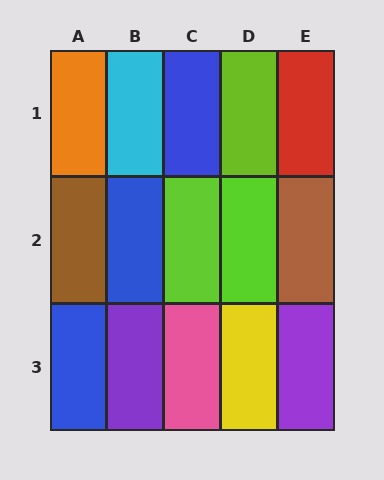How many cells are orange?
1 cell is orange.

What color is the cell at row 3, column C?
Pink.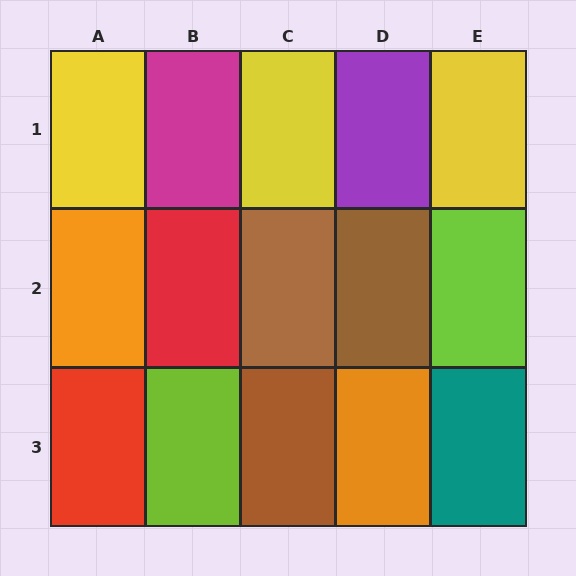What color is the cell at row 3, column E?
Teal.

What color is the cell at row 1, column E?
Yellow.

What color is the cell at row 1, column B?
Magenta.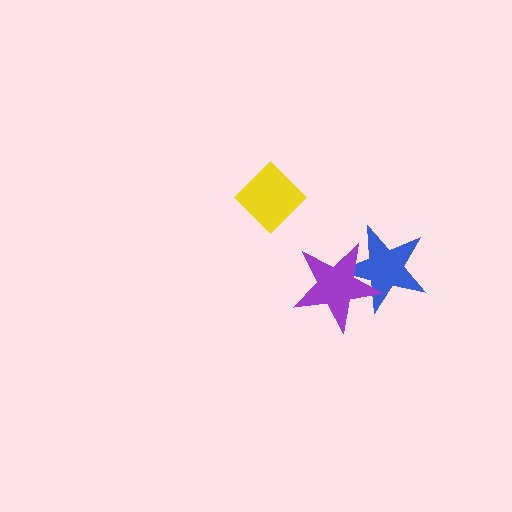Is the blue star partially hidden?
Yes, it is partially covered by another shape.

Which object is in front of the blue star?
The purple star is in front of the blue star.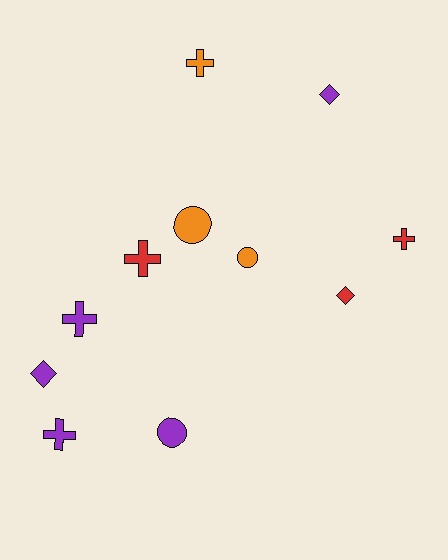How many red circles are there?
There are no red circles.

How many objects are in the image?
There are 11 objects.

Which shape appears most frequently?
Cross, with 5 objects.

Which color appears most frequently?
Purple, with 5 objects.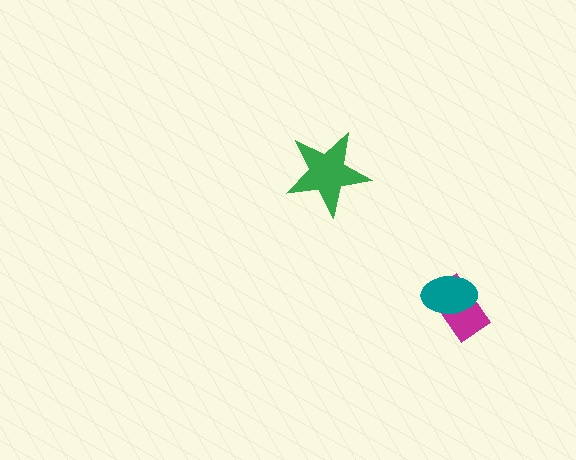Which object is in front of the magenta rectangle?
The teal ellipse is in front of the magenta rectangle.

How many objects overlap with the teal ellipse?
1 object overlaps with the teal ellipse.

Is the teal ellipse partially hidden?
No, no other shape covers it.